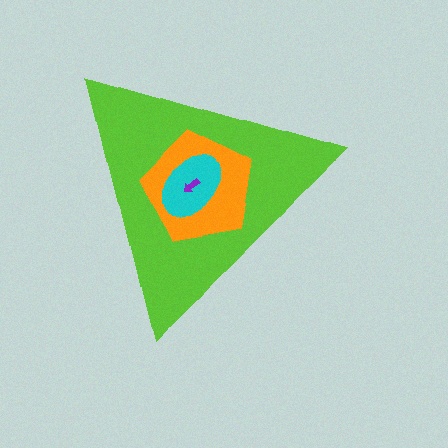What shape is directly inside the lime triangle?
The orange pentagon.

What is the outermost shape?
The lime triangle.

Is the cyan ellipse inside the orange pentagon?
Yes.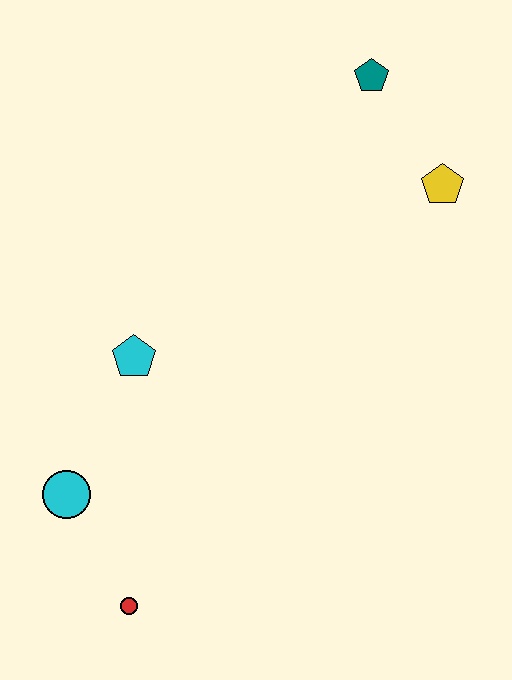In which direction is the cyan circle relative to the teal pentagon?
The cyan circle is below the teal pentagon.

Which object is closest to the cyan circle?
The red circle is closest to the cyan circle.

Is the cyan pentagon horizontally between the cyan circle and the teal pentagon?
Yes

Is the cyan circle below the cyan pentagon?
Yes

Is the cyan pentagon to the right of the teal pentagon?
No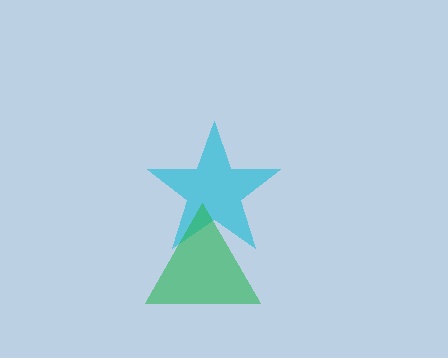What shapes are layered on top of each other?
The layered shapes are: a cyan star, a green triangle.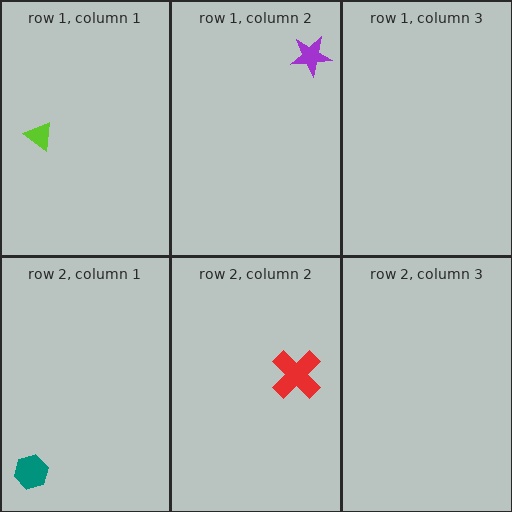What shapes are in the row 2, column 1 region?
The teal hexagon.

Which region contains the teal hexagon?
The row 2, column 1 region.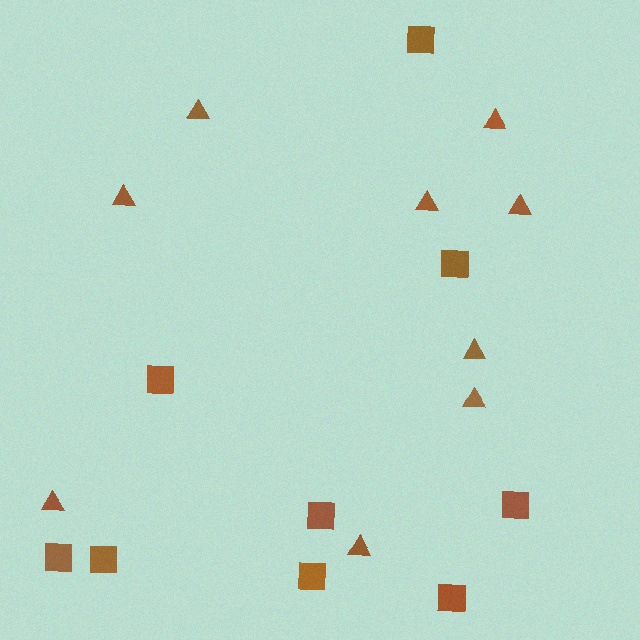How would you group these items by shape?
There are 2 groups: one group of triangles (9) and one group of squares (9).